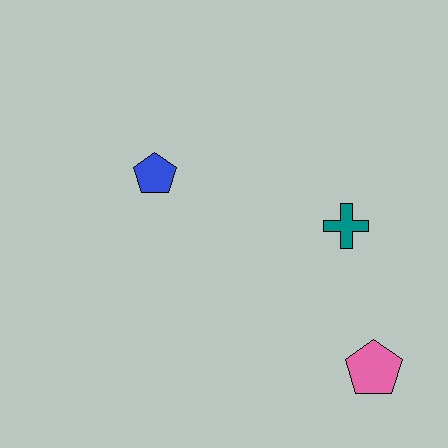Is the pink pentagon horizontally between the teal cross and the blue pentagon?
No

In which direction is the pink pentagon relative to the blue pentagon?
The pink pentagon is to the right of the blue pentagon.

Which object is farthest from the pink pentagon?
The blue pentagon is farthest from the pink pentagon.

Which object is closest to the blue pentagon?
The teal cross is closest to the blue pentagon.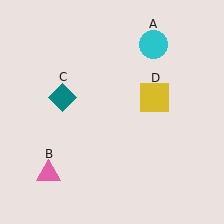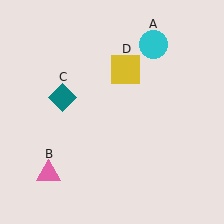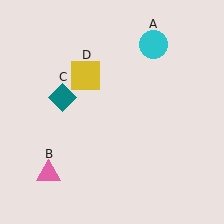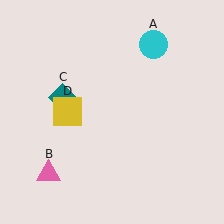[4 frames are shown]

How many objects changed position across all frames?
1 object changed position: yellow square (object D).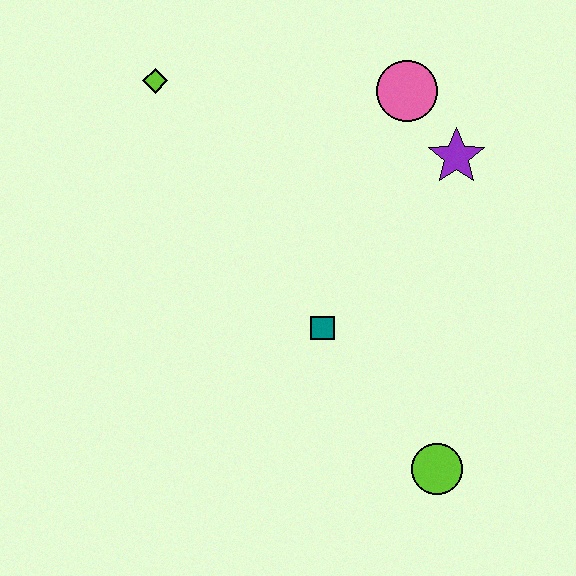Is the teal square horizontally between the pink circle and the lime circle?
No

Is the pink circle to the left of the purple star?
Yes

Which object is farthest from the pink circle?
The lime circle is farthest from the pink circle.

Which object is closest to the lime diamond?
The pink circle is closest to the lime diamond.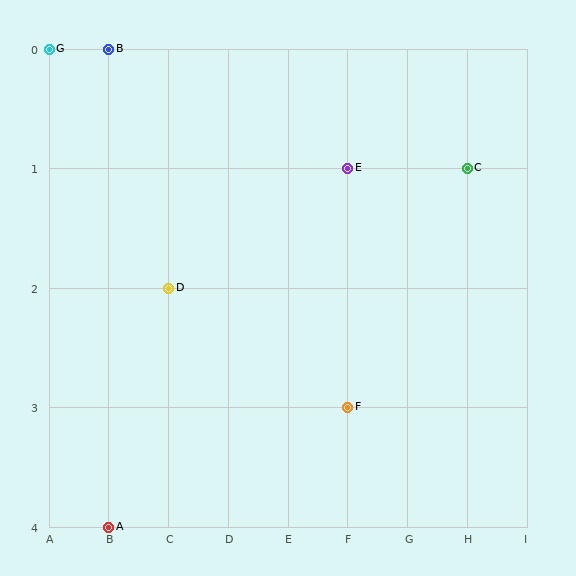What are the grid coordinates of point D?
Point D is at grid coordinates (C, 2).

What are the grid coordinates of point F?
Point F is at grid coordinates (F, 3).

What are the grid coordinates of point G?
Point G is at grid coordinates (A, 0).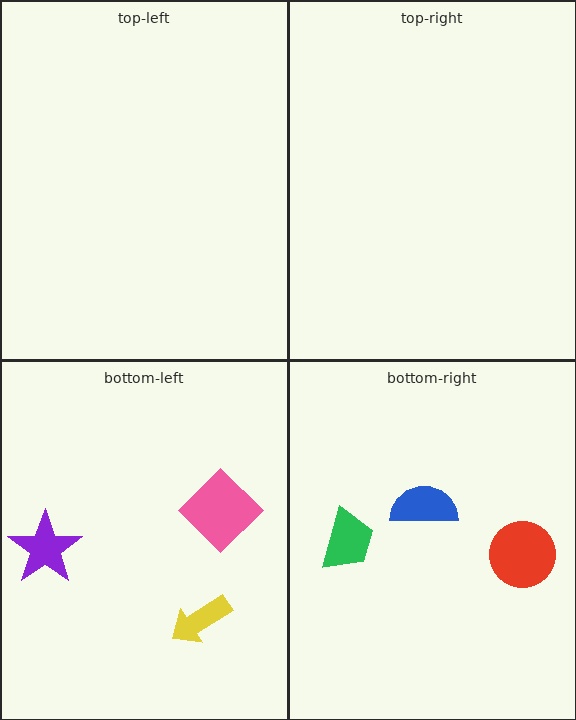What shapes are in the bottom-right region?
The blue semicircle, the red circle, the green trapezoid.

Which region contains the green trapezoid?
The bottom-right region.